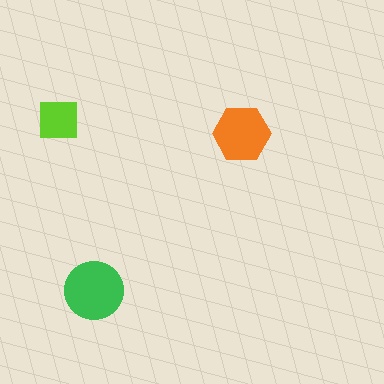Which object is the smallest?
The lime square.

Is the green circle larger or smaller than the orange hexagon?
Larger.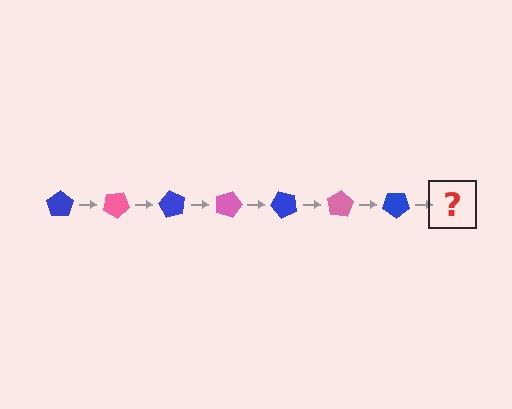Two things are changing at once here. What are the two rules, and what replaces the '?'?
The two rules are that it rotates 30 degrees each step and the color cycles through blue and pink. The '?' should be a pink pentagon, rotated 210 degrees from the start.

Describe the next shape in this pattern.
It should be a pink pentagon, rotated 210 degrees from the start.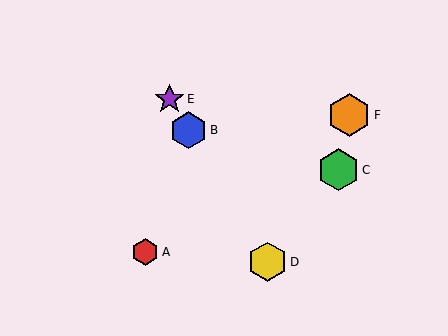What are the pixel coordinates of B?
Object B is at (188, 130).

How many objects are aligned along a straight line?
3 objects (B, D, E) are aligned along a straight line.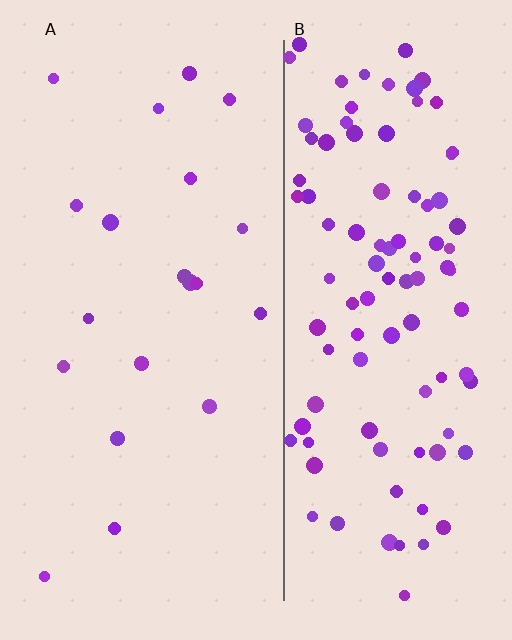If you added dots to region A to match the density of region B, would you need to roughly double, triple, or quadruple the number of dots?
Approximately quadruple.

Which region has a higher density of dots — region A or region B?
B (the right).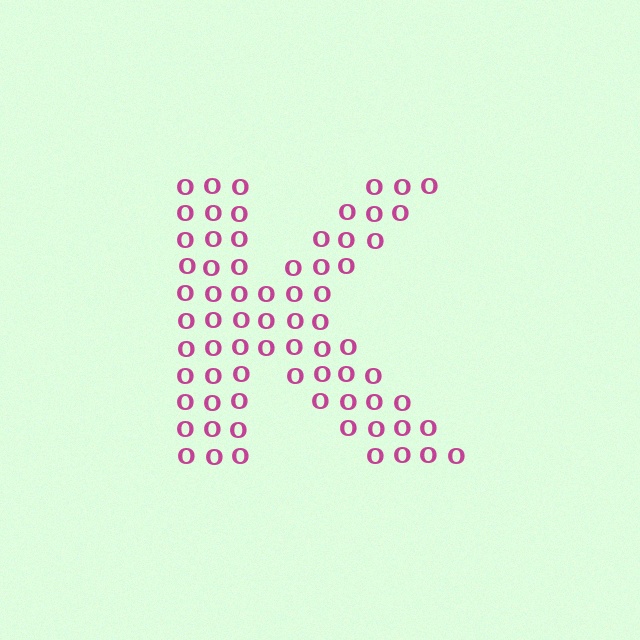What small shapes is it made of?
It is made of small letter O's.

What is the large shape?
The large shape is the letter K.